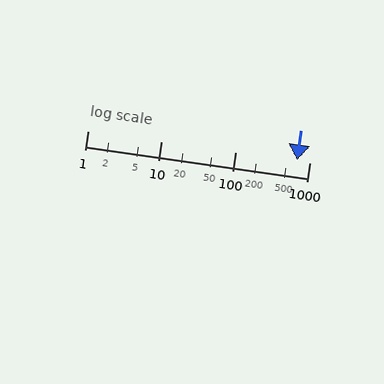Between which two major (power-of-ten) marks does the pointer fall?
The pointer is between 100 and 1000.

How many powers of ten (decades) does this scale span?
The scale spans 3 decades, from 1 to 1000.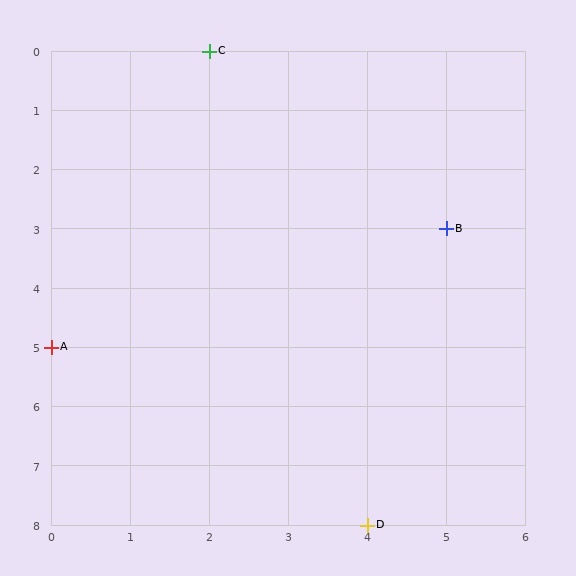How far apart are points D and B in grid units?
Points D and B are 1 column and 5 rows apart (about 5.1 grid units diagonally).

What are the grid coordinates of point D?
Point D is at grid coordinates (4, 8).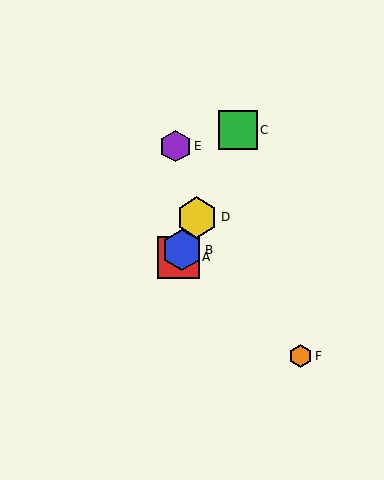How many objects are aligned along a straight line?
4 objects (A, B, C, D) are aligned along a straight line.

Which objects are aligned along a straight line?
Objects A, B, C, D are aligned along a straight line.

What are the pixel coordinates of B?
Object B is at (182, 250).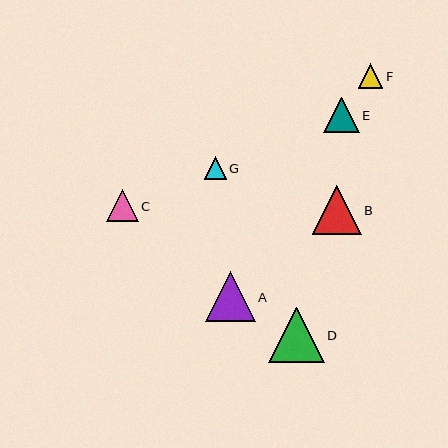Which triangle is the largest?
Triangle D is the largest with a size of approximately 55 pixels.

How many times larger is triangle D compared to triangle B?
Triangle D is approximately 1.1 times the size of triangle B.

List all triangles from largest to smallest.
From largest to smallest: D, A, B, E, C, F, G.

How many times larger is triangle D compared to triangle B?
Triangle D is approximately 1.1 times the size of triangle B.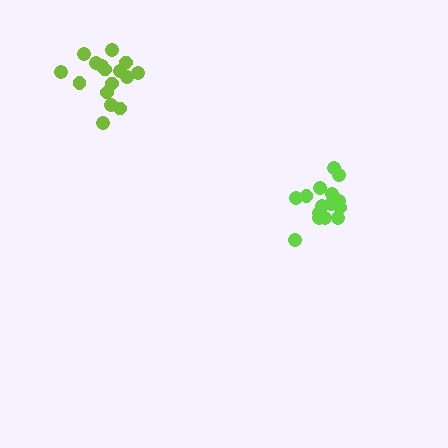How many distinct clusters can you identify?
There are 2 distinct clusters.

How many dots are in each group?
Group 1: 16 dots, Group 2: 15 dots (31 total).